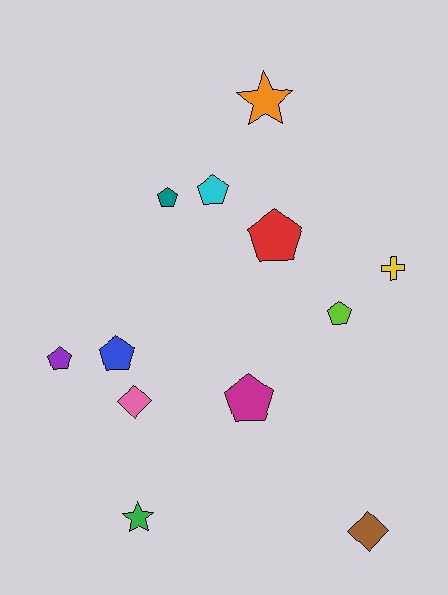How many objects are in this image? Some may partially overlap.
There are 12 objects.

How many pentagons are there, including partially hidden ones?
There are 7 pentagons.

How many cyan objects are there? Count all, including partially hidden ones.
There is 1 cyan object.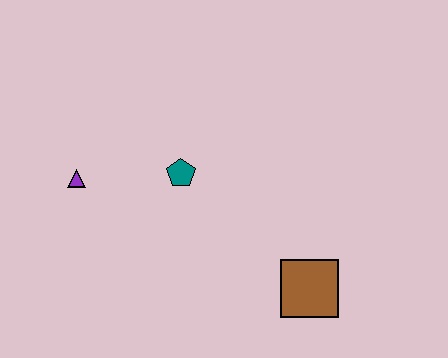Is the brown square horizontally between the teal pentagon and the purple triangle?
No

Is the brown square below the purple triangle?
Yes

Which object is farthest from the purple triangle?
The brown square is farthest from the purple triangle.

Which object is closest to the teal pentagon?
The purple triangle is closest to the teal pentagon.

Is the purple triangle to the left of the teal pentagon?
Yes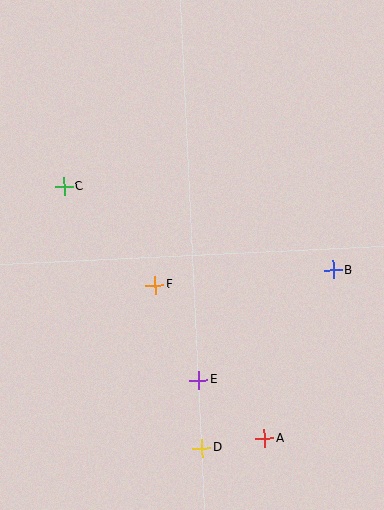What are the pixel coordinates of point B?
Point B is at (333, 270).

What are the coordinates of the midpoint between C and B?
The midpoint between C and B is at (199, 229).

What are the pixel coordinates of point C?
Point C is at (64, 187).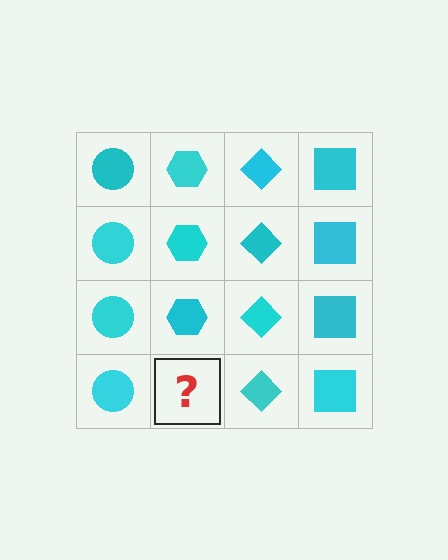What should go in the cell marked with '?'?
The missing cell should contain a cyan hexagon.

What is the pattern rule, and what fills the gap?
The rule is that each column has a consistent shape. The gap should be filled with a cyan hexagon.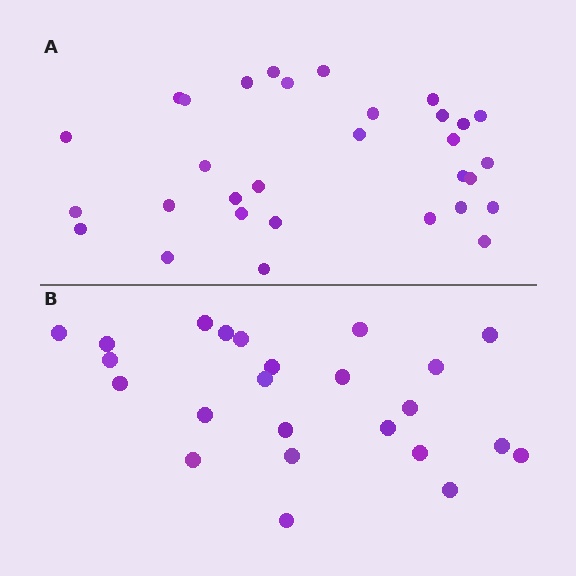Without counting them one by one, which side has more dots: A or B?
Region A (the top region) has more dots.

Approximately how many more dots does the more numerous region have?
Region A has roughly 8 or so more dots than region B.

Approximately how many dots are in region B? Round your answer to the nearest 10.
About 20 dots. (The exact count is 24, which rounds to 20.)